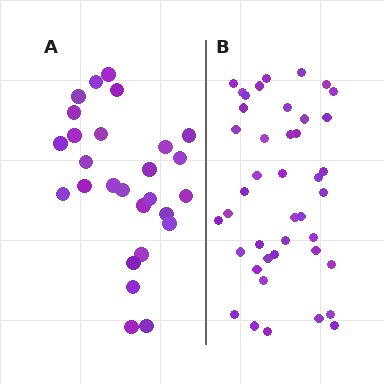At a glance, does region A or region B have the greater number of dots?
Region B (the right region) has more dots.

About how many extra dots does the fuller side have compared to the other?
Region B has approximately 15 more dots than region A.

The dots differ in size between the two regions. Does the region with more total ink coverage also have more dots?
No. Region A has more total ink coverage because its dots are larger, but region B actually contains more individual dots. Total area can be misleading — the number of items is what matters here.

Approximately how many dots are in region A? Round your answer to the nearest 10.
About 30 dots. (The exact count is 27, which rounds to 30.)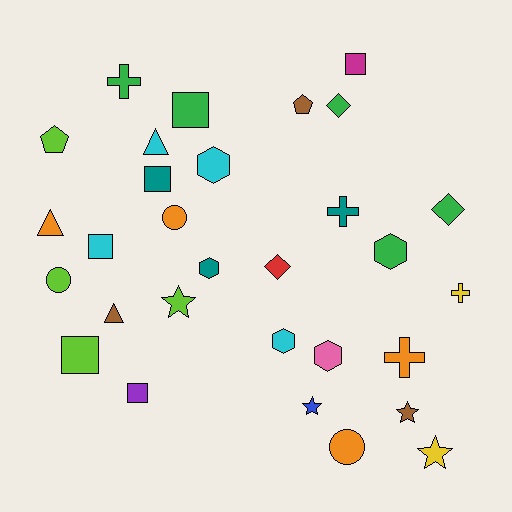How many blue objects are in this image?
There is 1 blue object.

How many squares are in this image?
There are 6 squares.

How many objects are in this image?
There are 30 objects.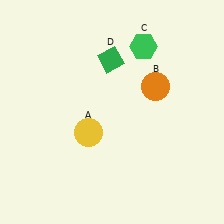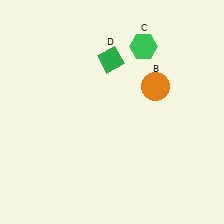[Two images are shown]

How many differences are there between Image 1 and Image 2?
There is 1 difference between the two images.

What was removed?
The yellow circle (A) was removed in Image 2.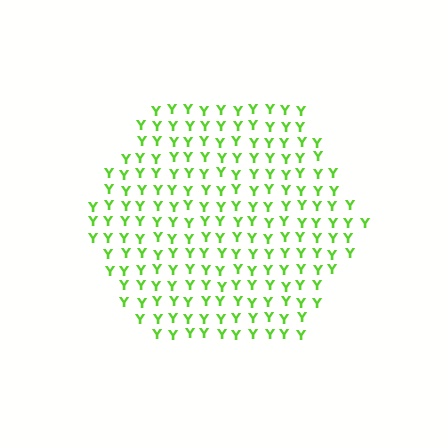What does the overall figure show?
The overall figure shows a hexagon.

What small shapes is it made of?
It is made of small letter Y's.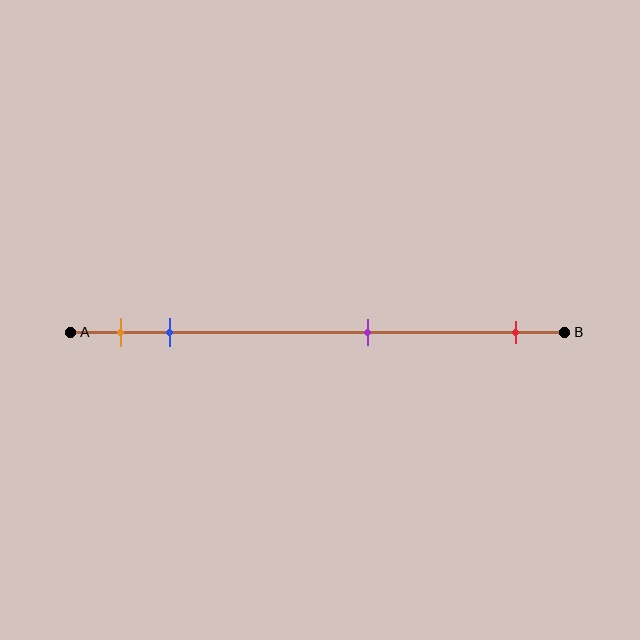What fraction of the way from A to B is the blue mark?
The blue mark is approximately 20% (0.2) of the way from A to B.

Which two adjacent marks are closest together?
The orange and blue marks are the closest adjacent pair.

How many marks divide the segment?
There are 4 marks dividing the segment.